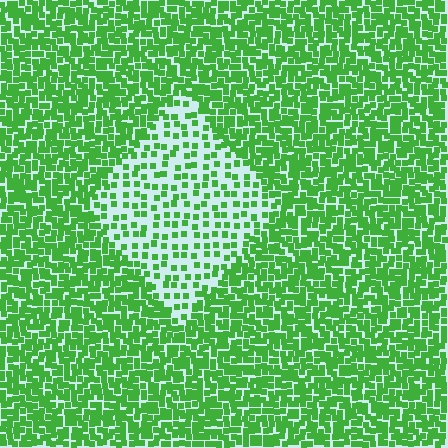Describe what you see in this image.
The image contains small green elements arranged at two different densities. A diamond-shaped region is visible where the elements are less densely packed than the surrounding area.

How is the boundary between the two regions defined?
The boundary is defined by a change in element density (approximately 2.5x ratio). All elements are the same color, size, and shape.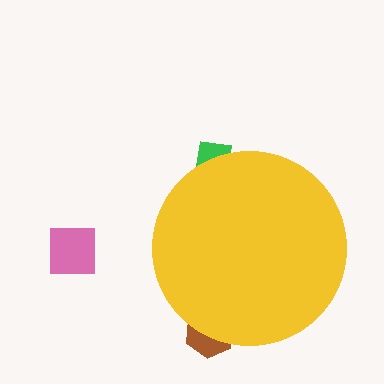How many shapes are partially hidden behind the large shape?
2 shapes are partially hidden.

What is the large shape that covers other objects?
A yellow circle.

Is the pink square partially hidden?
No, the pink square is fully visible.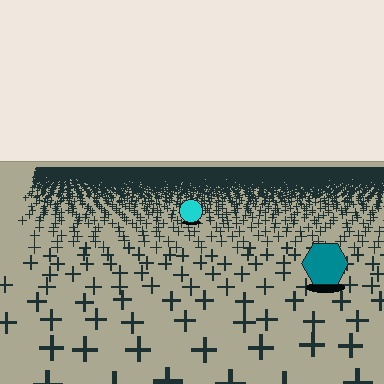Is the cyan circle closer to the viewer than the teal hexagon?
No. The teal hexagon is closer — you can tell from the texture gradient: the ground texture is coarser near it.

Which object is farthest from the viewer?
The cyan circle is farthest from the viewer. It appears smaller and the ground texture around it is denser.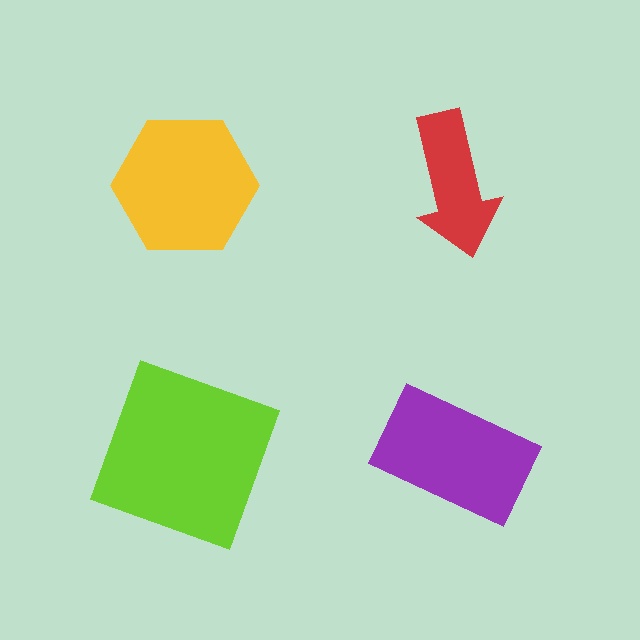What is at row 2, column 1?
A lime square.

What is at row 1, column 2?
A red arrow.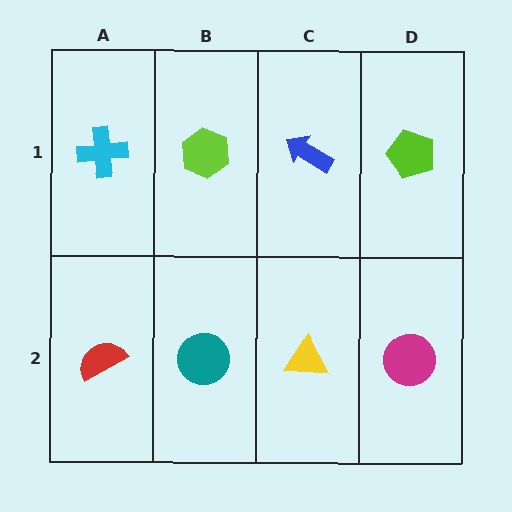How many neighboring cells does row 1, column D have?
2.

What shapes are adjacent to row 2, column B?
A lime hexagon (row 1, column B), a red semicircle (row 2, column A), a yellow triangle (row 2, column C).